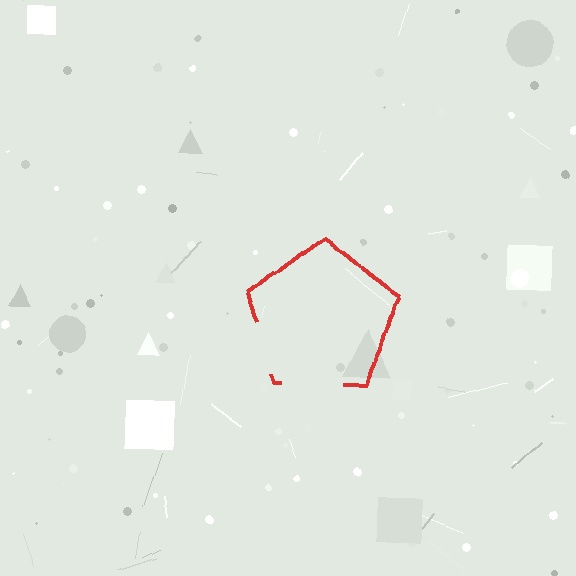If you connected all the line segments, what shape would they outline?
They would outline a pentagon.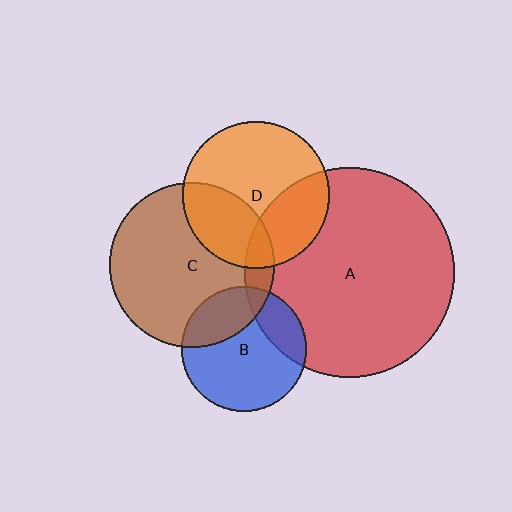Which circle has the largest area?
Circle A (red).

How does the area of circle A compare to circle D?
Approximately 2.0 times.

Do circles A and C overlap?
Yes.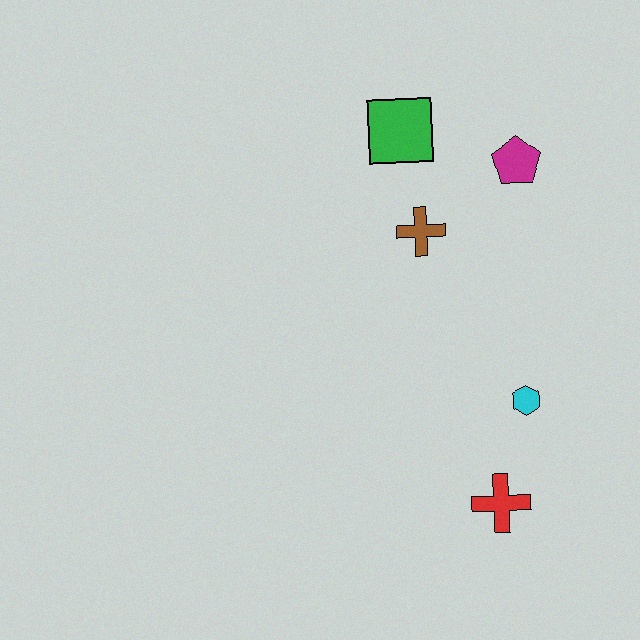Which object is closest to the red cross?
The cyan hexagon is closest to the red cross.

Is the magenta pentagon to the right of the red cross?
Yes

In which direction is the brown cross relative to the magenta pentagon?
The brown cross is to the left of the magenta pentagon.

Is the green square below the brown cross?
No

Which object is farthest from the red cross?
The green square is farthest from the red cross.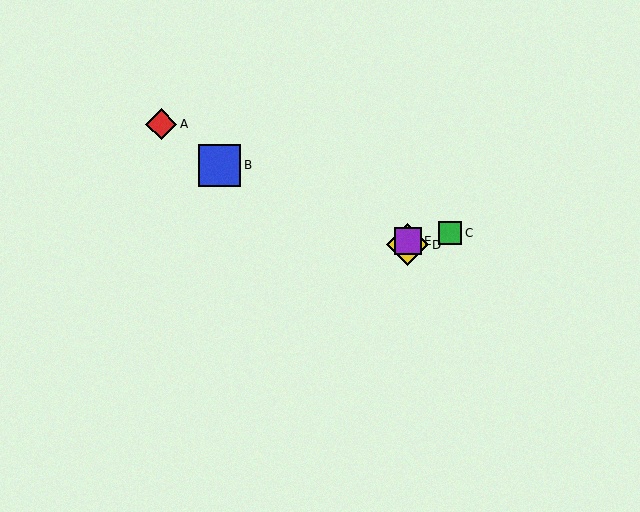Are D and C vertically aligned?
No, D is at x≈408 and C is at x≈450.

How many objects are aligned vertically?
2 objects (D, E) are aligned vertically.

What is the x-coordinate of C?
Object C is at x≈450.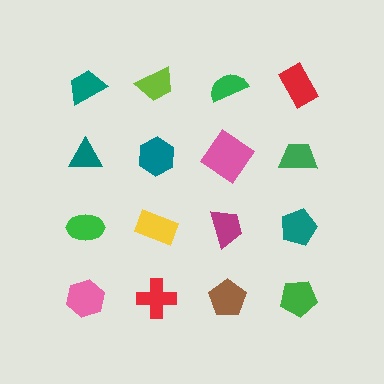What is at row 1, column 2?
A lime trapezoid.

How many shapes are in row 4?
4 shapes.